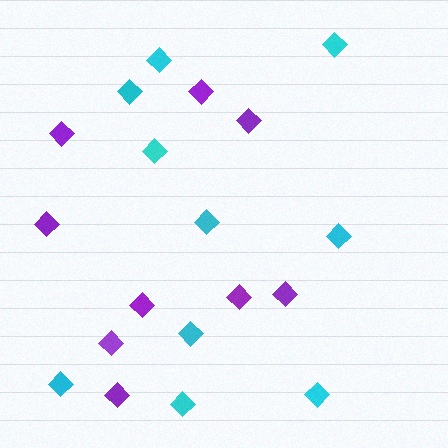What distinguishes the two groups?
There are 2 groups: one group of purple diamonds (9) and one group of cyan diamonds (10).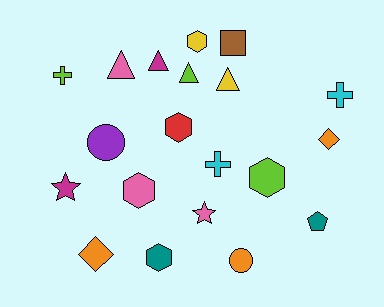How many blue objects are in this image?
There are no blue objects.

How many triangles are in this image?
There are 4 triangles.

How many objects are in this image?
There are 20 objects.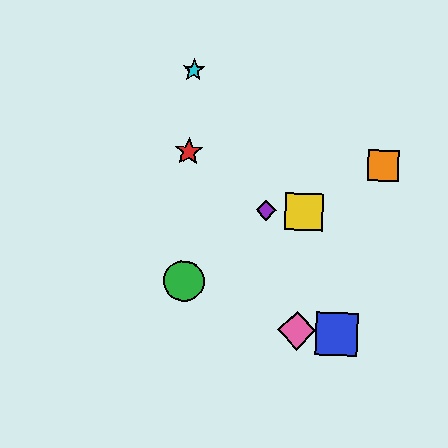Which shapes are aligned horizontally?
The yellow square, the purple diamond are aligned horizontally.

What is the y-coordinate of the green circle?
The green circle is at y≈281.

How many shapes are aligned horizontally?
2 shapes (the yellow square, the purple diamond) are aligned horizontally.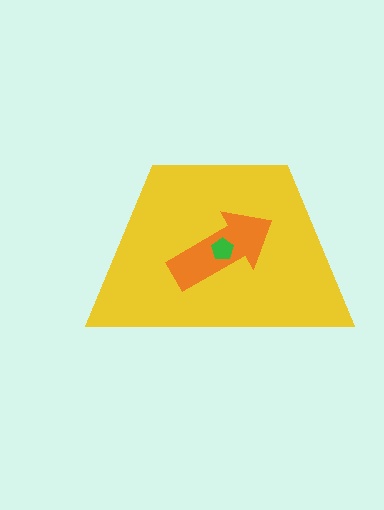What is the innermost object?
The green pentagon.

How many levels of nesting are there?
3.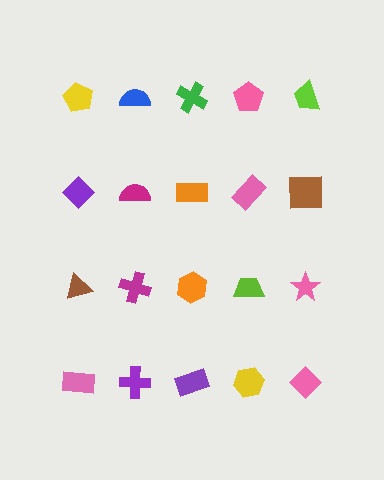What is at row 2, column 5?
A brown square.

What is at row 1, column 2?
A blue semicircle.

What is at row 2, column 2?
A magenta semicircle.